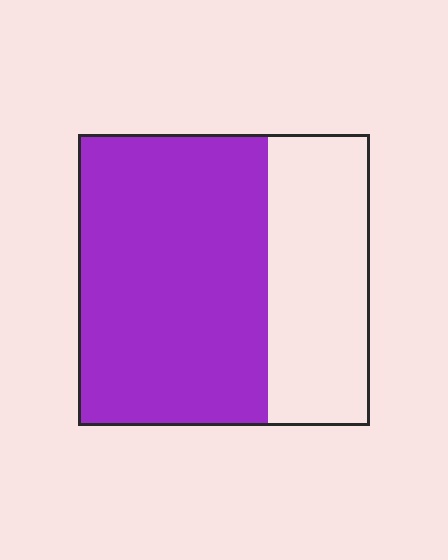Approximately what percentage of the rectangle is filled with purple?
Approximately 65%.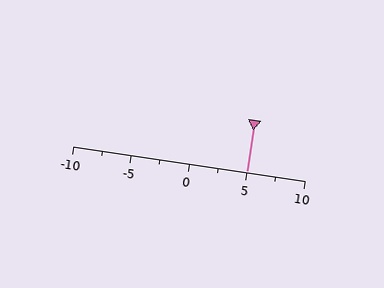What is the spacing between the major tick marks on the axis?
The major ticks are spaced 5 apart.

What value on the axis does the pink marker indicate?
The marker indicates approximately 5.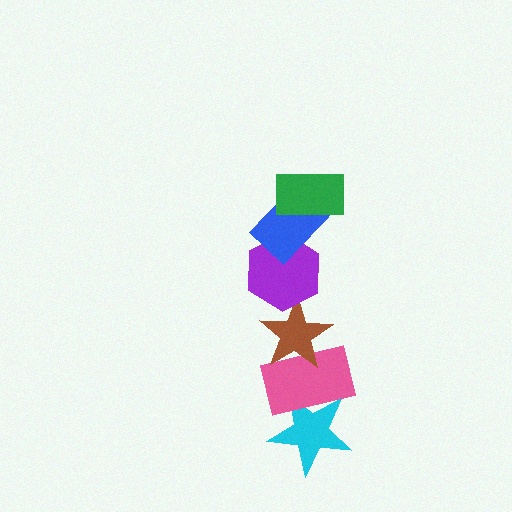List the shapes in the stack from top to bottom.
From top to bottom: the green rectangle, the blue rectangle, the purple hexagon, the brown star, the pink rectangle, the cyan star.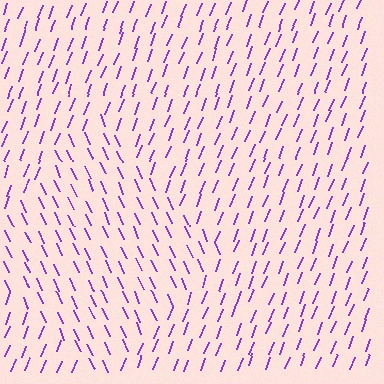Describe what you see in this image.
The image is filled with small purple line segments. A diamond region in the image has lines oriented differently from the surrounding lines, creating a visible texture boundary.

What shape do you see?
I see a diamond.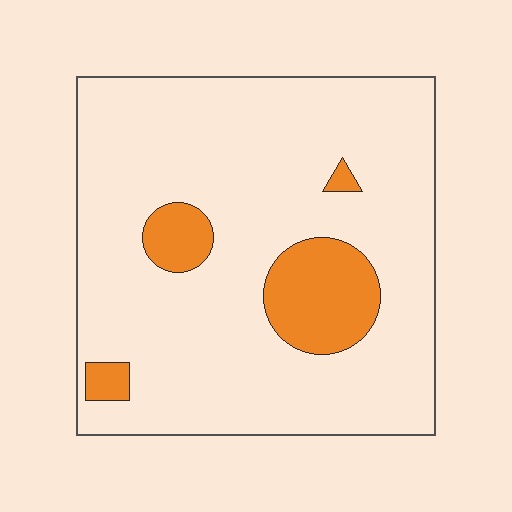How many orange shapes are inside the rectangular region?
4.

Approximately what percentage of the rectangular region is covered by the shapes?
Approximately 15%.